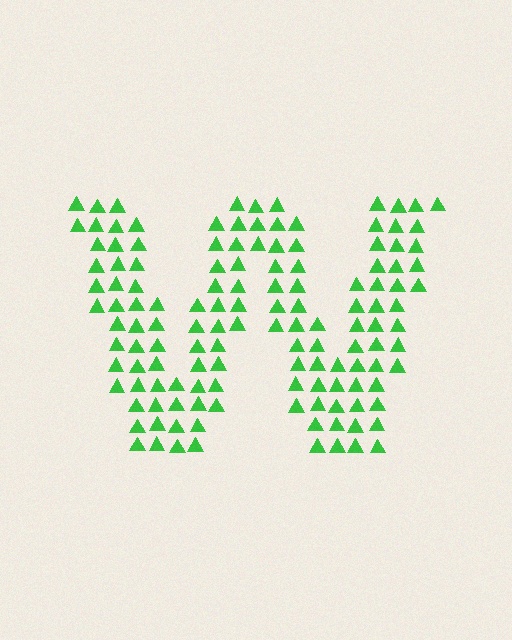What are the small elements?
The small elements are triangles.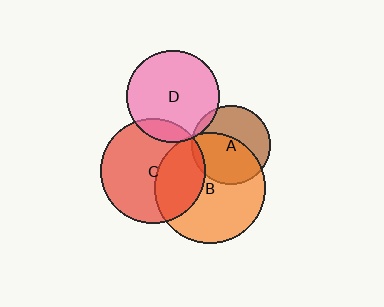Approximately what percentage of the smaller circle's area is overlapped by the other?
Approximately 15%.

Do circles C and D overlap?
Yes.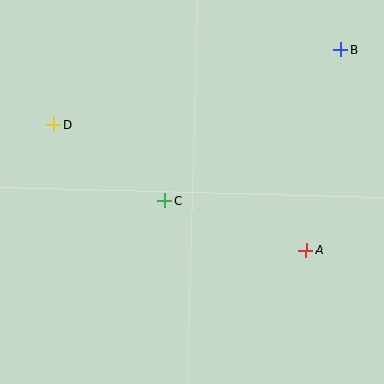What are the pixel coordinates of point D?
Point D is at (53, 124).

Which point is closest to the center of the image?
Point C at (165, 200) is closest to the center.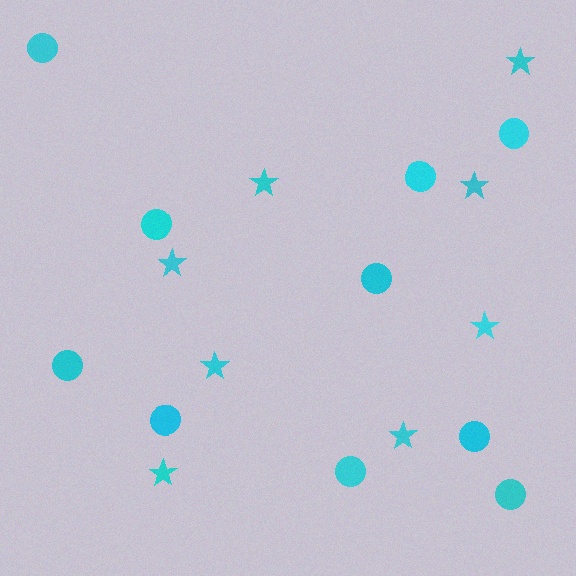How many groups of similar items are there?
There are 2 groups: one group of stars (8) and one group of circles (10).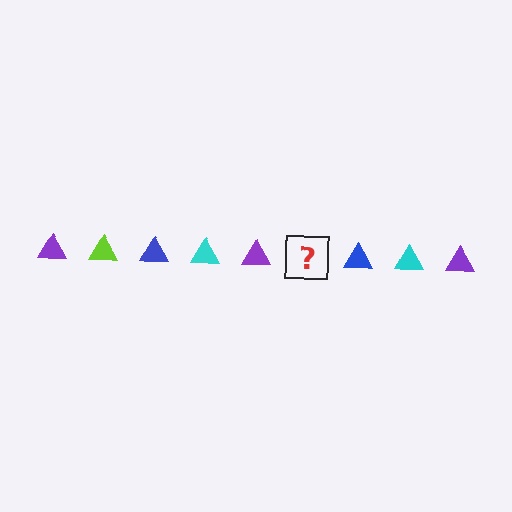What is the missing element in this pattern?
The missing element is a lime triangle.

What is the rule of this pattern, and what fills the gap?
The rule is that the pattern cycles through purple, lime, blue, cyan triangles. The gap should be filled with a lime triangle.